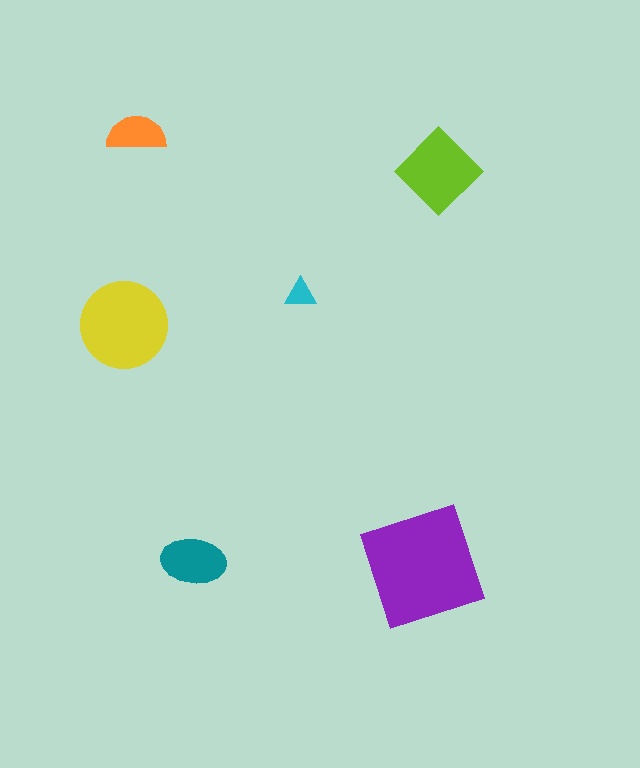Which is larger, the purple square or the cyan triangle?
The purple square.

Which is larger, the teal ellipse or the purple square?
The purple square.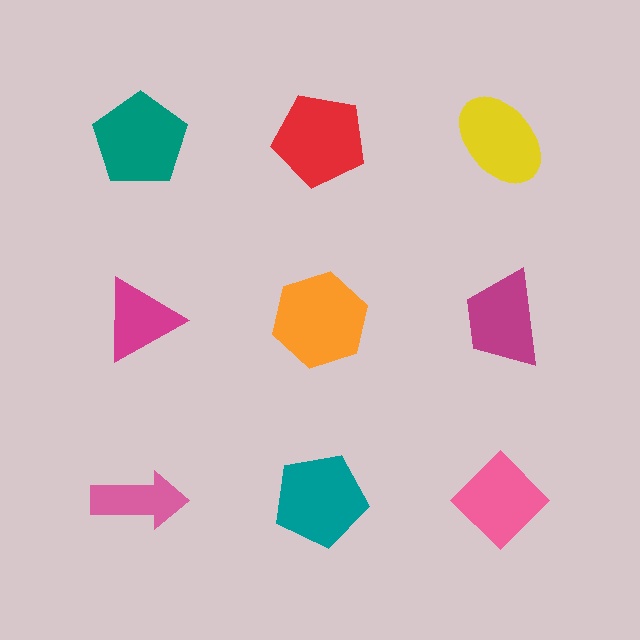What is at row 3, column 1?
A pink arrow.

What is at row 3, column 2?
A teal pentagon.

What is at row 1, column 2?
A red pentagon.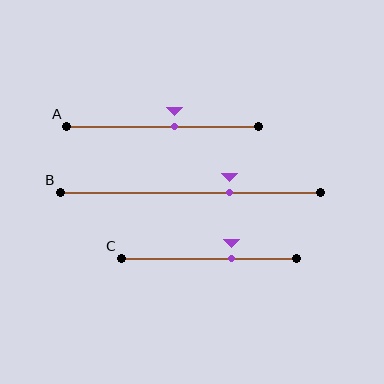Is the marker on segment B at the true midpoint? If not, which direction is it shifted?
No, the marker on segment B is shifted to the right by about 15% of the segment length.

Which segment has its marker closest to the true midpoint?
Segment A has its marker closest to the true midpoint.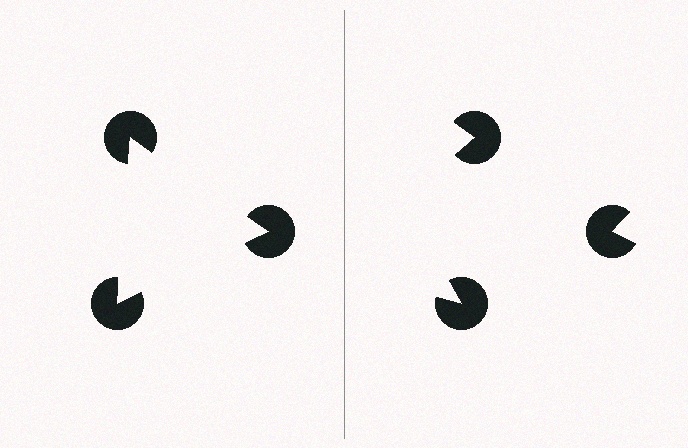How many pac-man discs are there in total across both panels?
6 — 3 on each side.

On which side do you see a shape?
An illusory triangle appears on the left side. On the right side the wedge cuts are rotated, so no coherent shape forms.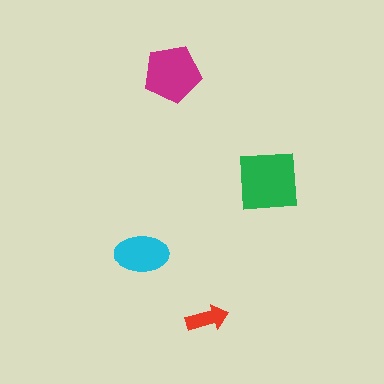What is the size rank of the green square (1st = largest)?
1st.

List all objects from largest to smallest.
The green square, the magenta pentagon, the cyan ellipse, the red arrow.